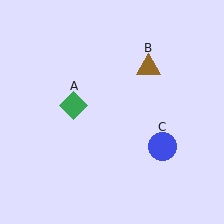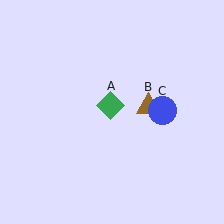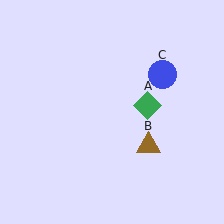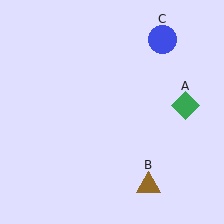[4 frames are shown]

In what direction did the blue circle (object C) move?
The blue circle (object C) moved up.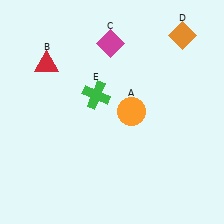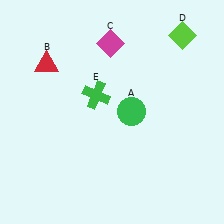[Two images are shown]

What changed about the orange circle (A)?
In Image 1, A is orange. In Image 2, it changed to green.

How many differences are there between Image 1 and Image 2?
There are 2 differences between the two images.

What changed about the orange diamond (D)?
In Image 1, D is orange. In Image 2, it changed to lime.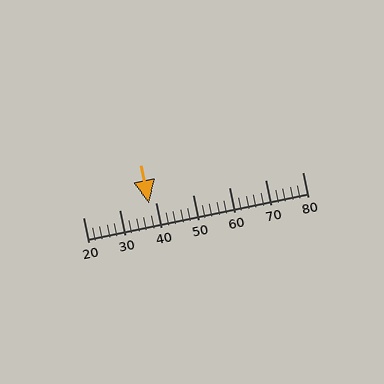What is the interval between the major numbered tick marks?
The major tick marks are spaced 10 units apart.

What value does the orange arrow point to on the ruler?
The orange arrow points to approximately 38.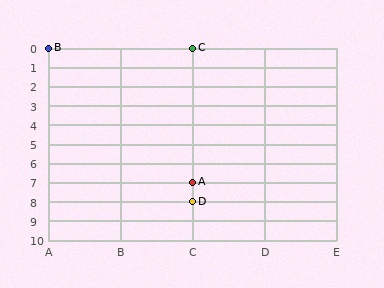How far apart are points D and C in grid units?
Points D and C are 8 rows apart.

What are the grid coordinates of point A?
Point A is at grid coordinates (C, 7).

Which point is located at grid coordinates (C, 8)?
Point D is at (C, 8).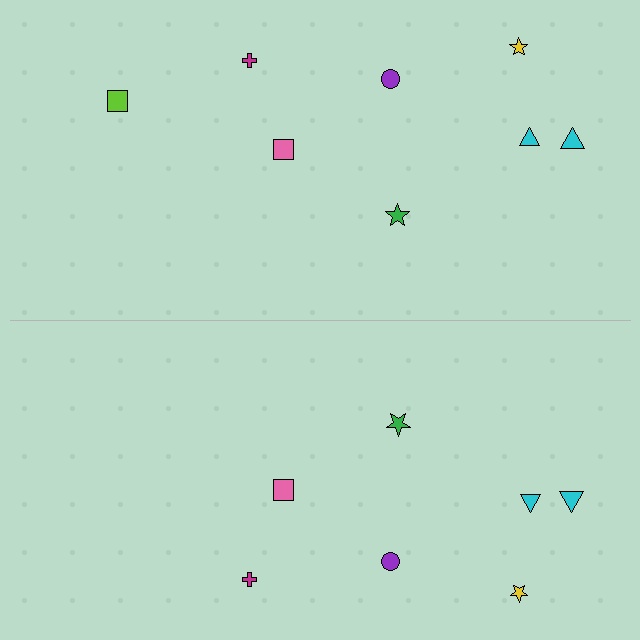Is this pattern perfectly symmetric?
No, the pattern is not perfectly symmetric. A lime square is missing from the bottom side.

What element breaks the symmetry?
A lime square is missing from the bottom side.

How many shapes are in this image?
There are 15 shapes in this image.